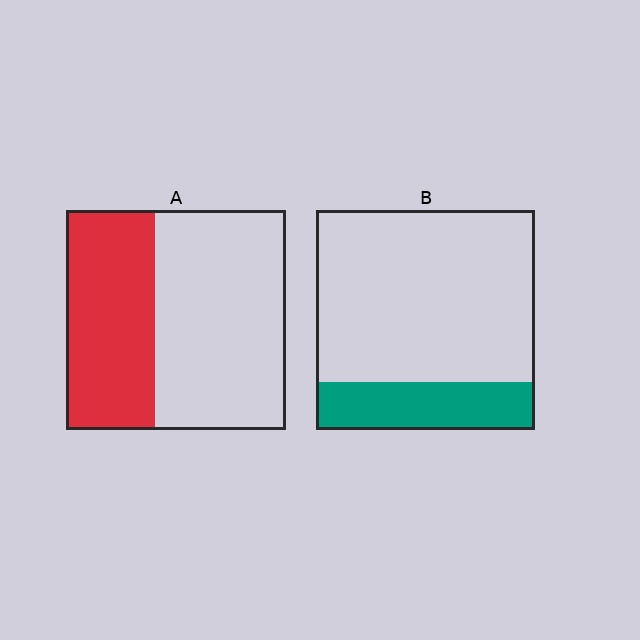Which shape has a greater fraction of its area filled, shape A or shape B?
Shape A.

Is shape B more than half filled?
No.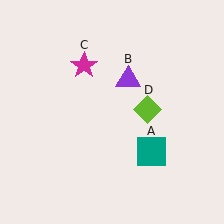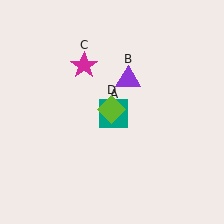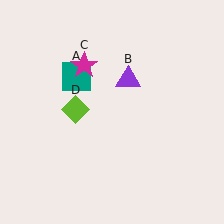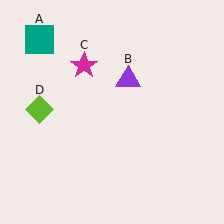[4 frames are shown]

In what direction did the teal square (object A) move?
The teal square (object A) moved up and to the left.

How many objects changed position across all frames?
2 objects changed position: teal square (object A), lime diamond (object D).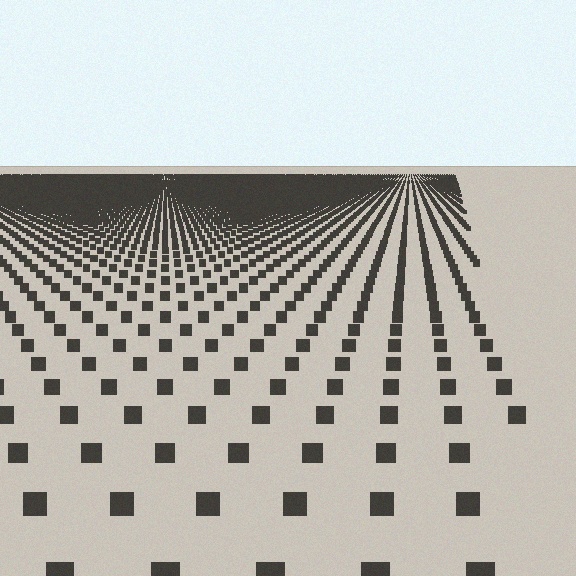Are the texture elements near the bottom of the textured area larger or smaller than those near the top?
Larger. Near the bottom, elements are closer to the viewer and appear at a bigger on-screen size.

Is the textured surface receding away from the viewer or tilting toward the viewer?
The surface is receding away from the viewer. Texture elements get smaller and denser toward the top.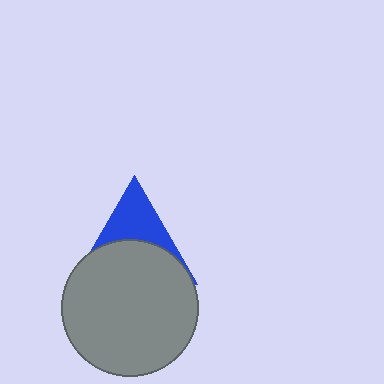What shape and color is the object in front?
The object in front is a gray circle.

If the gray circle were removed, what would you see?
You would see the complete blue triangle.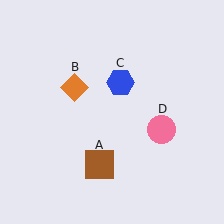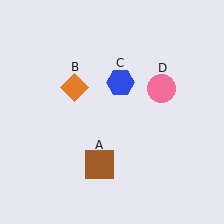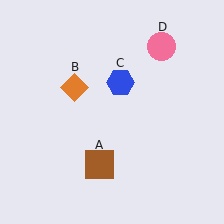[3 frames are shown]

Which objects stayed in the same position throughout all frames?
Brown square (object A) and orange diamond (object B) and blue hexagon (object C) remained stationary.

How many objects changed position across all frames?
1 object changed position: pink circle (object D).